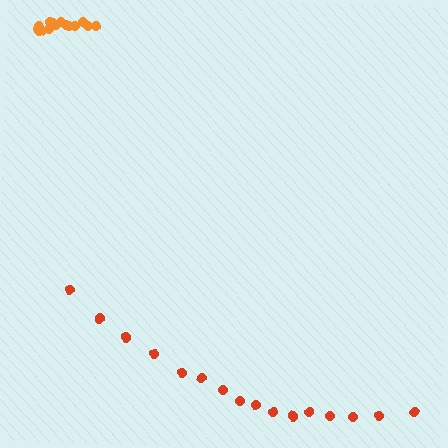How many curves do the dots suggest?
There are 2 distinct paths.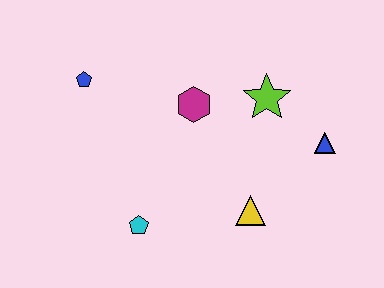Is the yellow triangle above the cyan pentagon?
Yes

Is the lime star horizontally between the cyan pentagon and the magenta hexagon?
No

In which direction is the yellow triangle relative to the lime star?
The yellow triangle is below the lime star.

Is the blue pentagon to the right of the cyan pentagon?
No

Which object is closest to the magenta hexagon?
The lime star is closest to the magenta hexagon.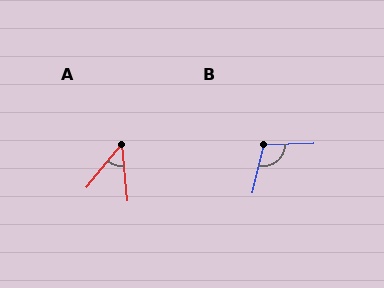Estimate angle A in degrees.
Approximately 45 degrees.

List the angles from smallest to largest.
A (45°), B (105°).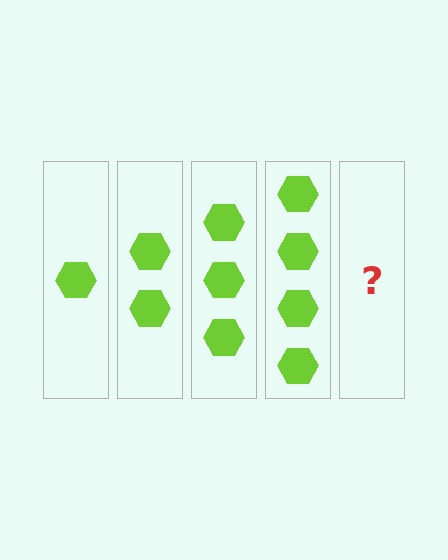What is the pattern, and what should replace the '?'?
The pattern is that each step adds one more hexagon. The '?' should be 5 hexagons.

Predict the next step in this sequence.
The next step is 5 hexagons.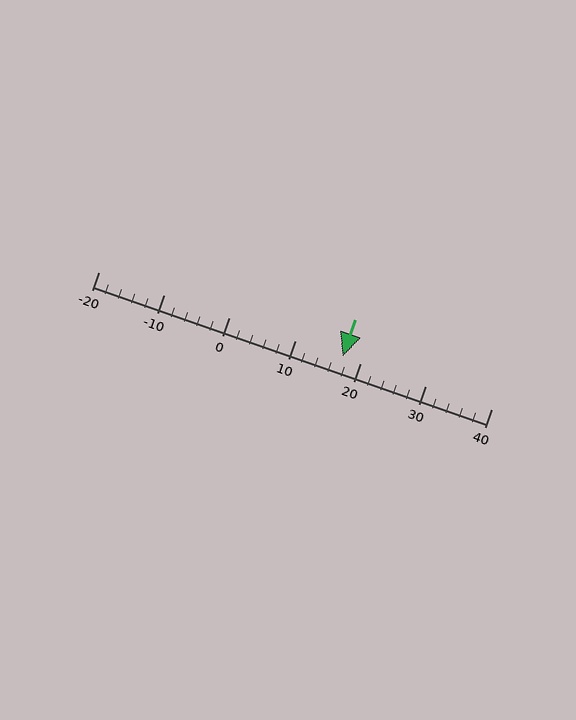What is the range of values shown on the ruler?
The ruler shows values from -20 to 40.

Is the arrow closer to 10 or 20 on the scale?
The arrow is closer to 20.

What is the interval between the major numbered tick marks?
The major tick marks are spaced 10 units apart.